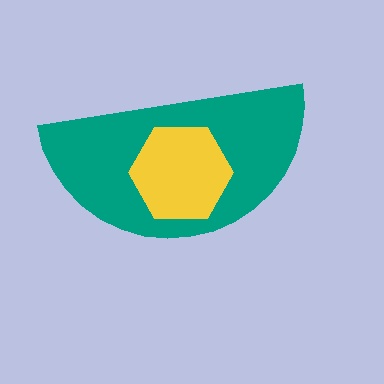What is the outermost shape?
The teal semicircle.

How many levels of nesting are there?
2.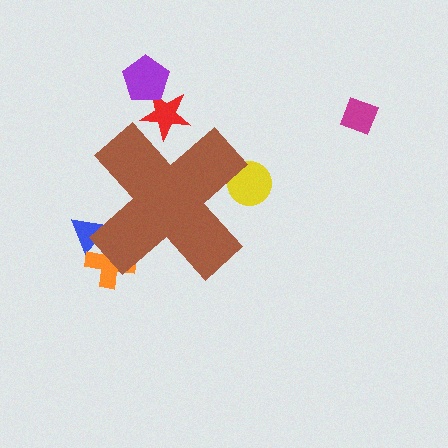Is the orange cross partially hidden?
Yes, the orange cross is partially hidden behind the brown cross.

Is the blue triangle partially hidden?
Yes, the blue triangle is partially hidden behind the brown cross.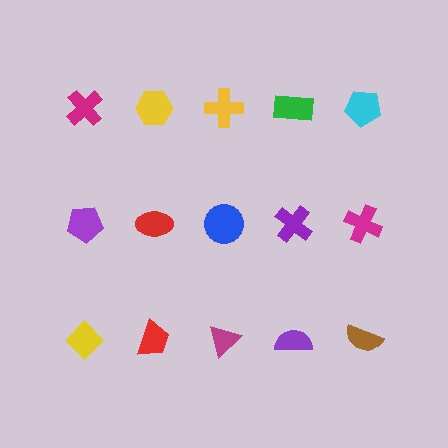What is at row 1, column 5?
A cyan pentagon.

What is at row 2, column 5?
A magenta cross.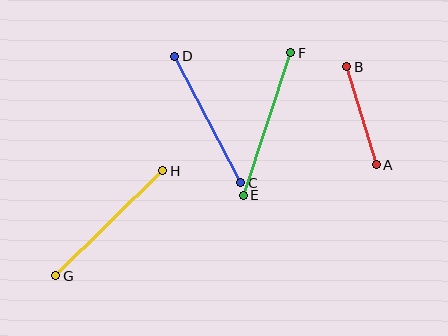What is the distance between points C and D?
The distance is approximately 143 pixels.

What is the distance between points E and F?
The distance is approximately 150 pixels.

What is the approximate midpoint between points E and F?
The midpoint is at approximately (267, 124) pixels.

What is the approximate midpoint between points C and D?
The midpoint is at approximately (208, 119) pixels.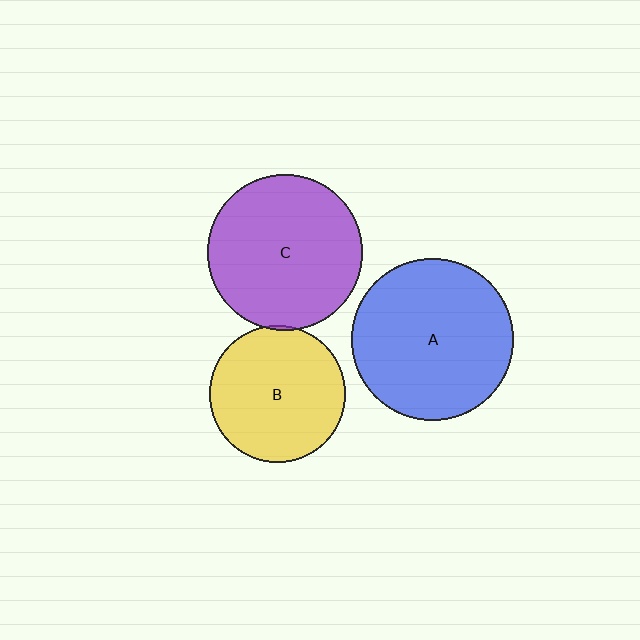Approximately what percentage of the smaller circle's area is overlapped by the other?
Approximately 5%.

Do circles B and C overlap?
Yes.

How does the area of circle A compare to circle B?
Approximately 1.4 times.